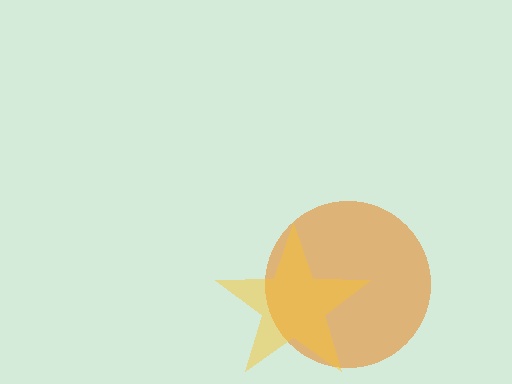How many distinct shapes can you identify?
There are 2 distinct shapes: an orange circle, a yellow star.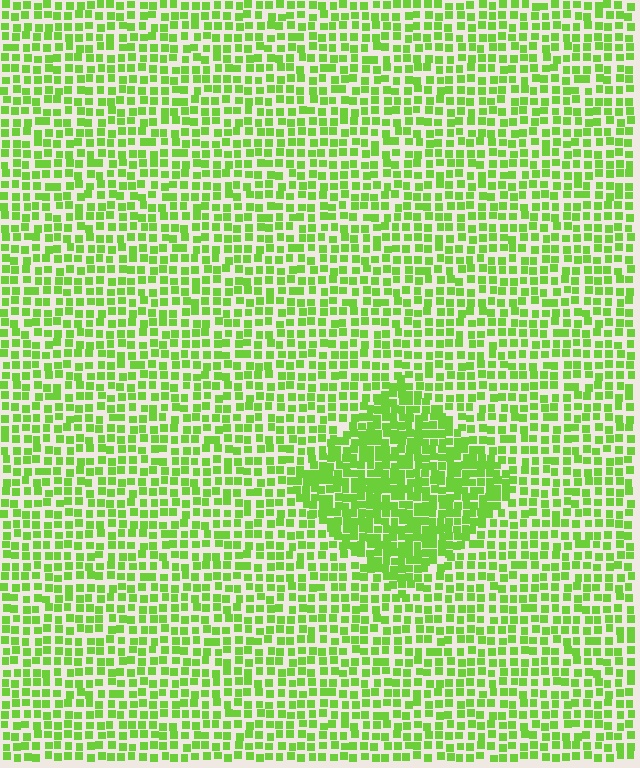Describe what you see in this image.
The image contains small lime elements arranged at two different densities. A diamond-shaped region is visible where the elements are more densely packed than the surrounding area.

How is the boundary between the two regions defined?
The boundary is defined by a change in element density (approximately 1.8x ratio). All elements are the same color, size, and shape.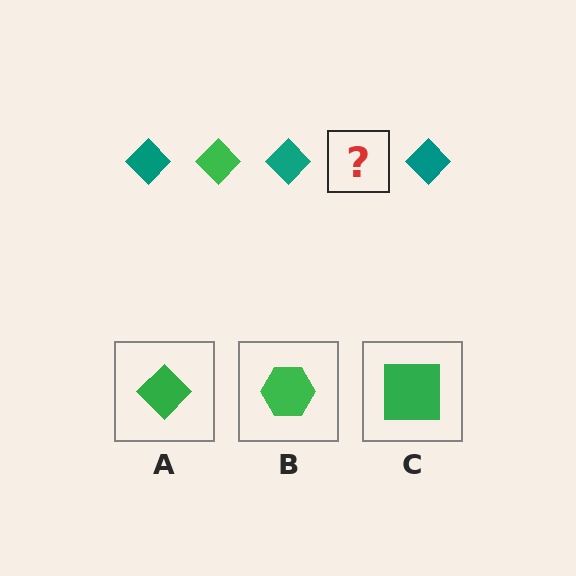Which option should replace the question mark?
Option A.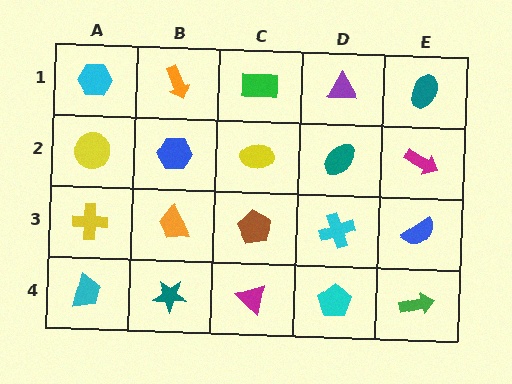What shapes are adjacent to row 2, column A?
A cyan hexagon (row 1, column A), a yellow cross (row 3, column A), a blue hexagon (row 2, column B).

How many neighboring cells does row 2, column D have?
4.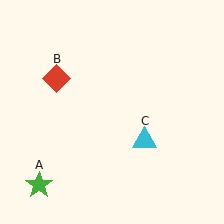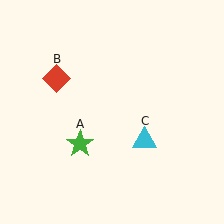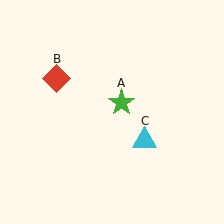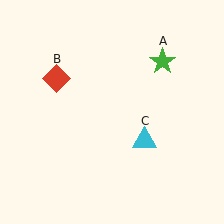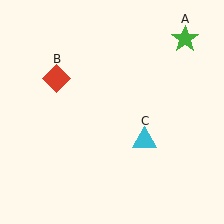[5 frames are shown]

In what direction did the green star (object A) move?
The green star (object A) moved up and to the right.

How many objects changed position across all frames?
1 object changed position: green star (object A).